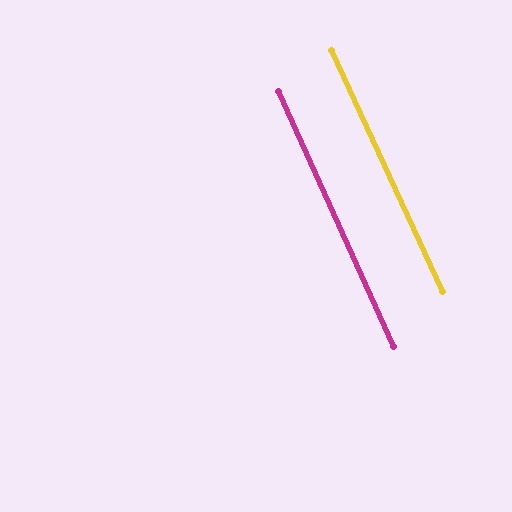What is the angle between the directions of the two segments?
Approximately 1 degree.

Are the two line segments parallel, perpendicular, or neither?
Parallel — their directions differ by only 0.6°.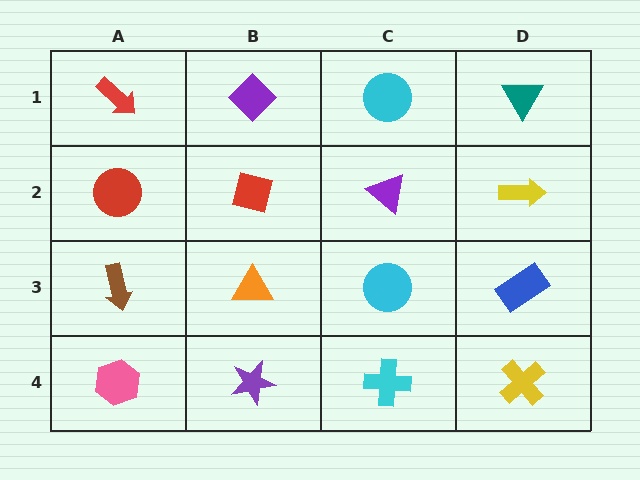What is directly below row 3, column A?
A pink hexagon.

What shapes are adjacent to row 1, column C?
A purple triangle (row 2, column C), a purple diamond (row 1, column B), a teal triangle (row 1, column D).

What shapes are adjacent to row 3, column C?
A purple triangle (row 2, column C), a cyan cross (row 4, column C), an orange triangle (row 3, column B), a blue rectangle (row 3, column D).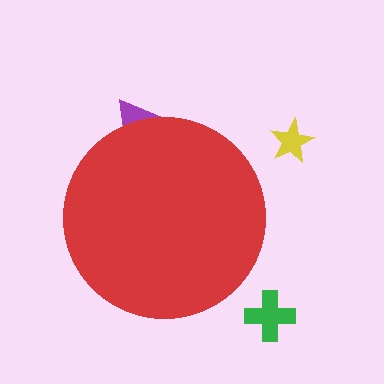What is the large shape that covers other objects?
A red circle.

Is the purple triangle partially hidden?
Yes, the purple triangle is partially hidden behind the red circle.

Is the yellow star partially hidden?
No, the yellow star is fully visible.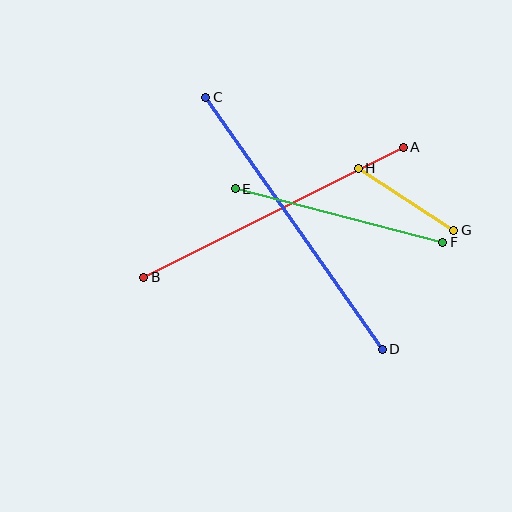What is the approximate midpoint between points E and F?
The midpoint is at approximately (339, 215) pixels.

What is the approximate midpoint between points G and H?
The midpoint is at approximately (406, 199) pixels.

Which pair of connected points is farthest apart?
Points C and D are farthest apart.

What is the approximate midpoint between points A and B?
The midpoint is at approximately (273, 212) pixels.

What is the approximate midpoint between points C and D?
The midpoint is at approximately (294, 223) pixels.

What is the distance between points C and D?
The distance is approximately 308 pixels.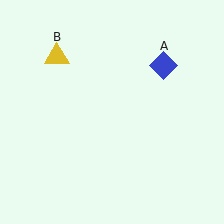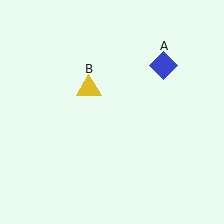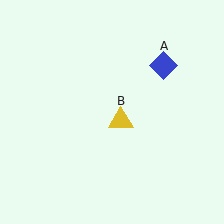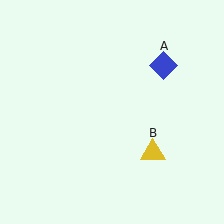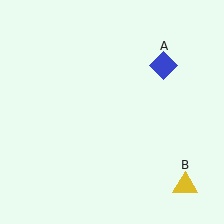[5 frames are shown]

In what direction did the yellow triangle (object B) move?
The yellow triangle (object B) moved down and to the right.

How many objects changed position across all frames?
1 object changed position: yellow triangle (object B).